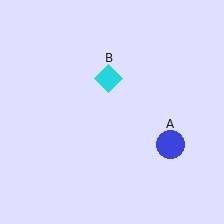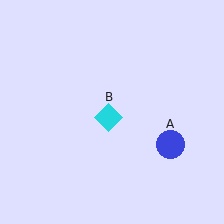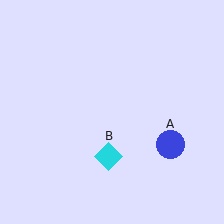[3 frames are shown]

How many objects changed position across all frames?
1 object changed position: cyan diamond (object B).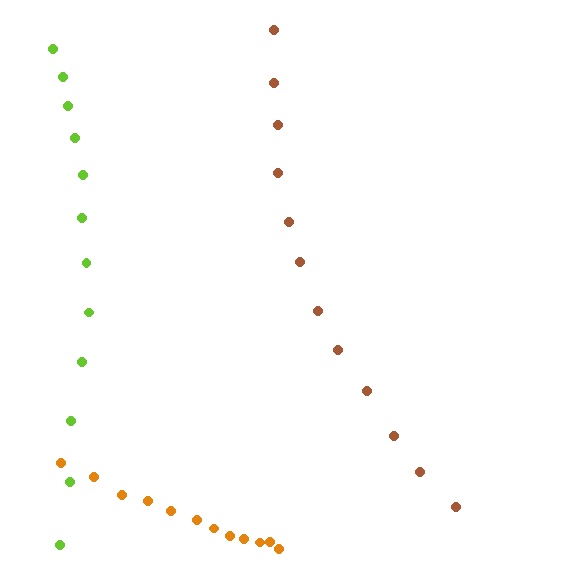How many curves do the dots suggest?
There are 3 distinct paths.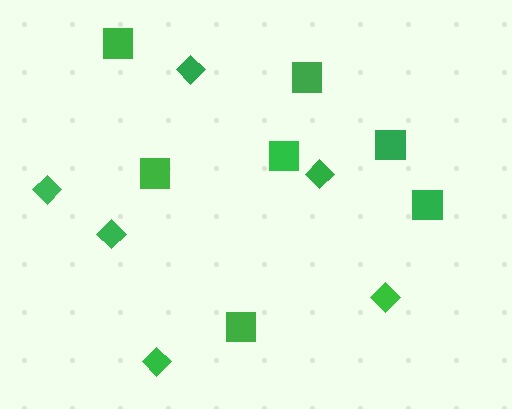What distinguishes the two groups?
There are 2 groups: one group of diamonds (6) and one group of squares (7).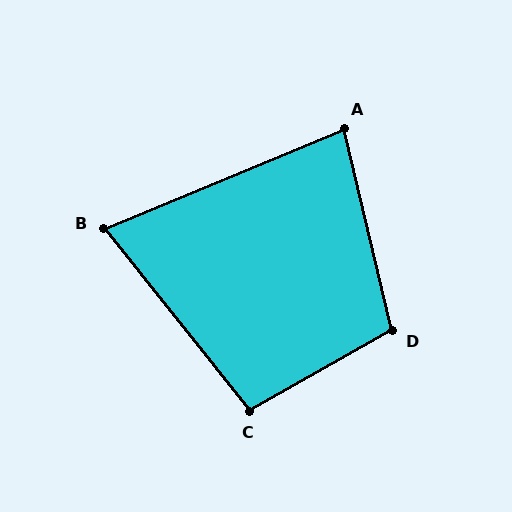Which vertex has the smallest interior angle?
B, at approximately 74 degrees.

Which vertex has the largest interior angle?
D, at approximately 106 degrees.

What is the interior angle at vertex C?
Approximately 99 degrees (obtuse).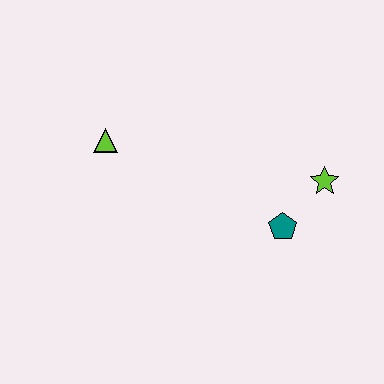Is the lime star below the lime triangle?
Yes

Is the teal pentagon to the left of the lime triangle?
No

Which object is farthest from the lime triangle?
The lime star is farthest from the lime triangle.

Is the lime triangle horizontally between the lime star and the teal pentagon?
No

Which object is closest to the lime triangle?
The teal pentagon is closest to the lime triangle.